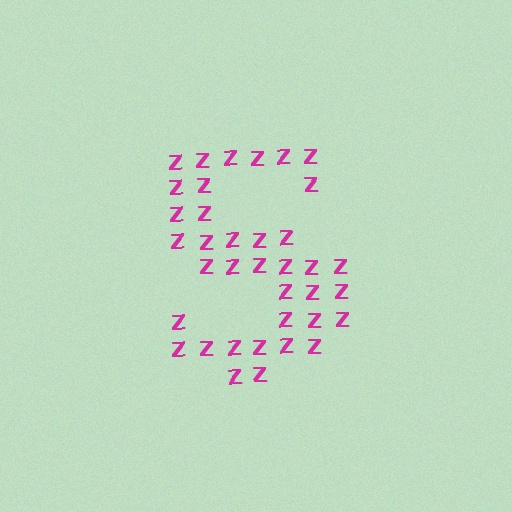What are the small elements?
The small elements are letter Z's.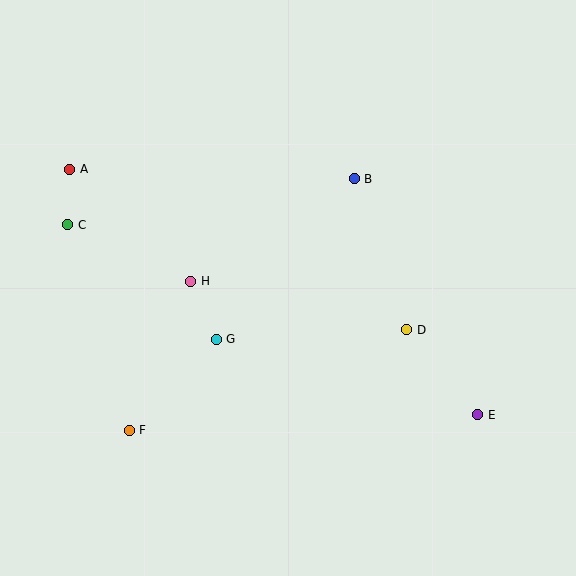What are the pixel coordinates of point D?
Point D is at (407, 330).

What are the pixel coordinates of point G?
Point G is at (216, 339).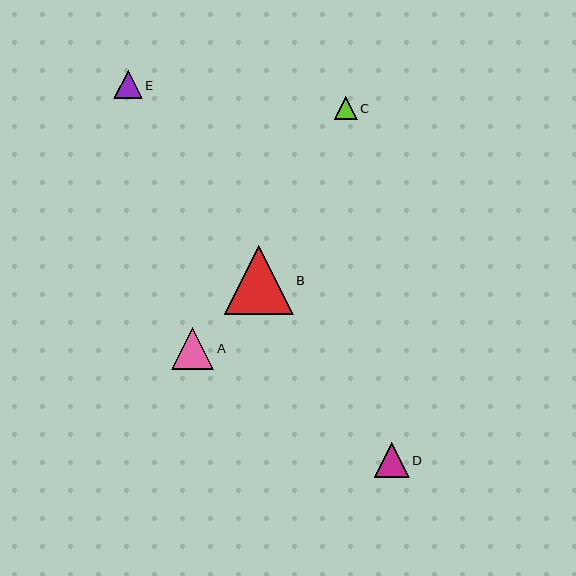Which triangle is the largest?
Triangle B is the largest with a size of approximately 69 pixels.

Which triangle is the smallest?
Triangle C is the smallest with a size of approximately 23 pixels.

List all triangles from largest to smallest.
From largest to smallest: B, A, D, E, C.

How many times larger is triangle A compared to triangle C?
Triangle A is approximately 1.8 times the size of triangle C.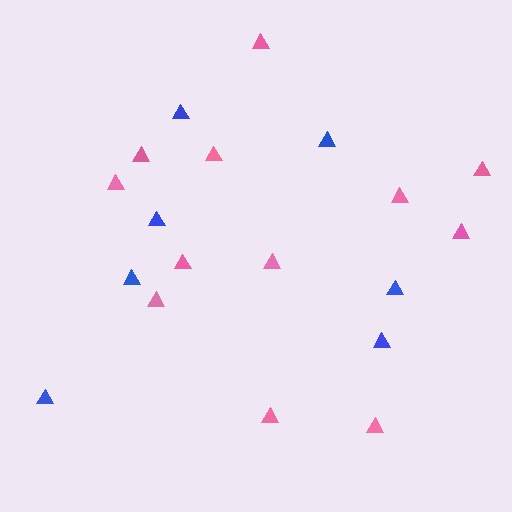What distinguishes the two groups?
There are 2 groups: one group of pink triangles (12) and one group of blue triangles (7).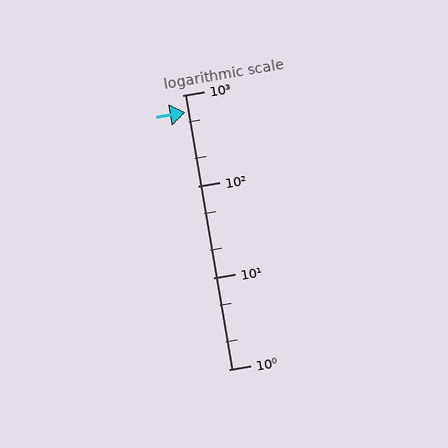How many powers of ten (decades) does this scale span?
The scale spans 3 decades, from 1 to 1000.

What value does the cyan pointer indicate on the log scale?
The pointer indicates approximately 650.